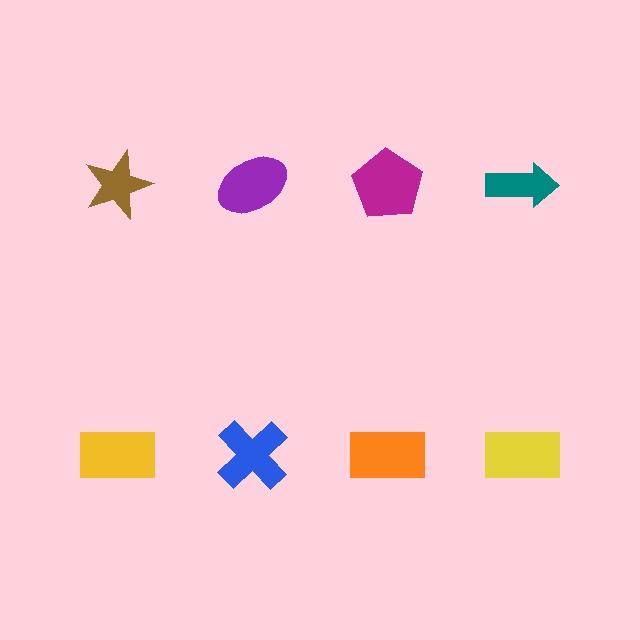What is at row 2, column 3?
An orange rectangle.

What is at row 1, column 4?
A teal arrow.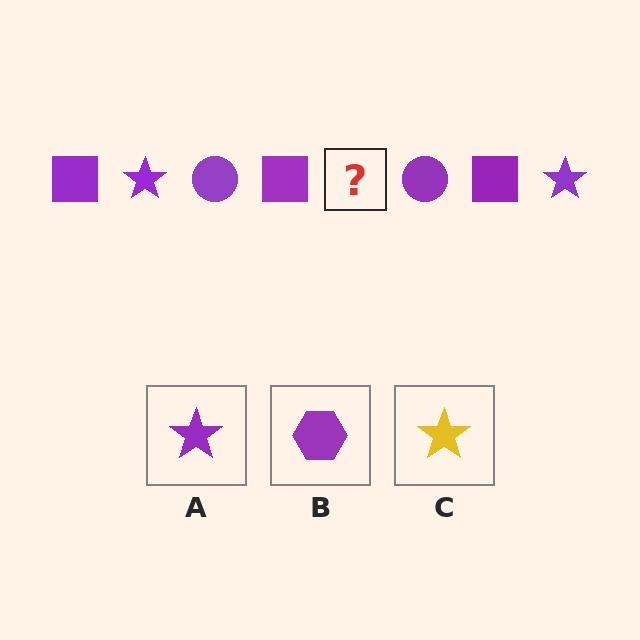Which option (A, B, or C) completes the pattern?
A.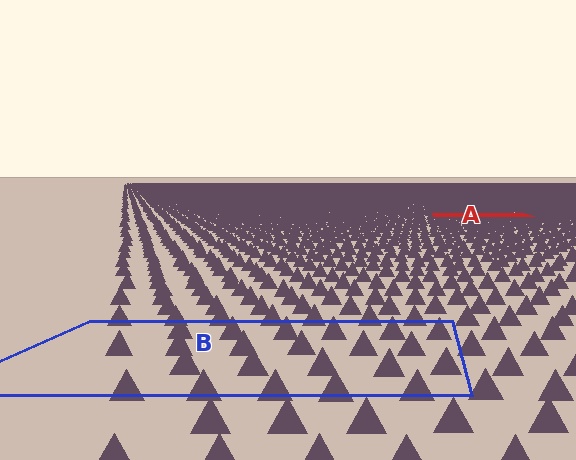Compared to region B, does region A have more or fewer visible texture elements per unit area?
Region A has more texture elements per unit area — they are packed more densely because it is farther away.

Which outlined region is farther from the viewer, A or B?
Region A is farther from the viewer — the texture elements inside it appear smaller and more densely packed.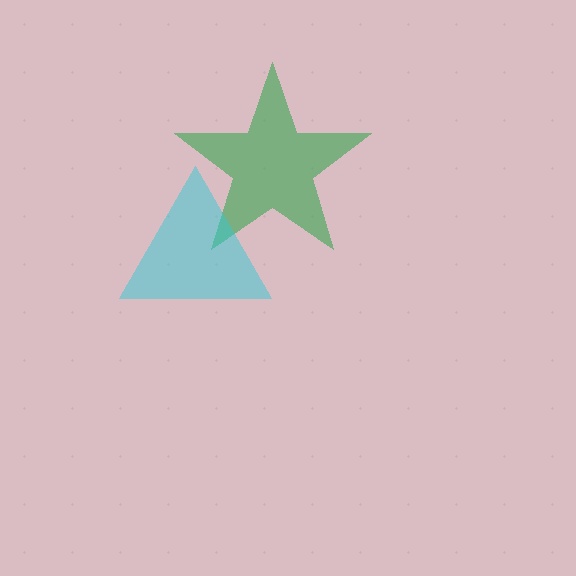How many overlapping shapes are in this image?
There are 2 overlapping shapes in the image.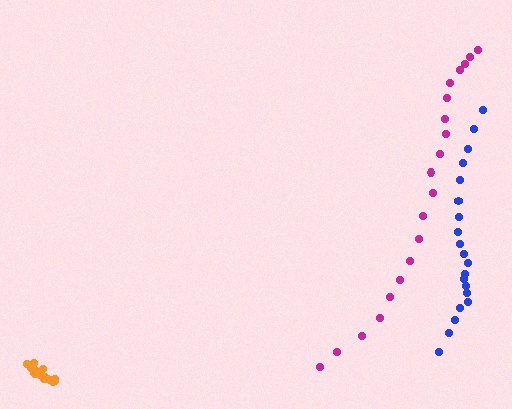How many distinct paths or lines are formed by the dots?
There are 3 distinct paths.